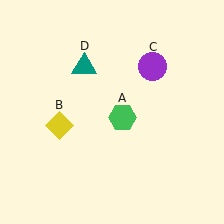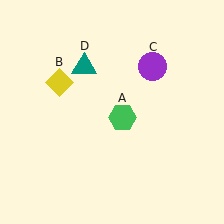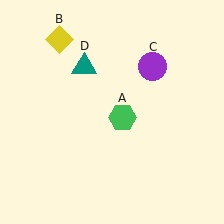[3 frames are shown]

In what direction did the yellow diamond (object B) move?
The yellow diamond (object B) moved up.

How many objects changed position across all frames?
1 object changed position: yellow diamond (object B).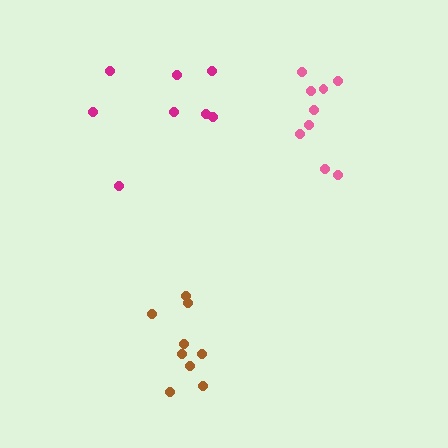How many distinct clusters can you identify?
There are 3 distinct clusters.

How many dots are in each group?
Group 1: 9 dots, Group 2: 8 dots, Group 3: 9 dots (26 total).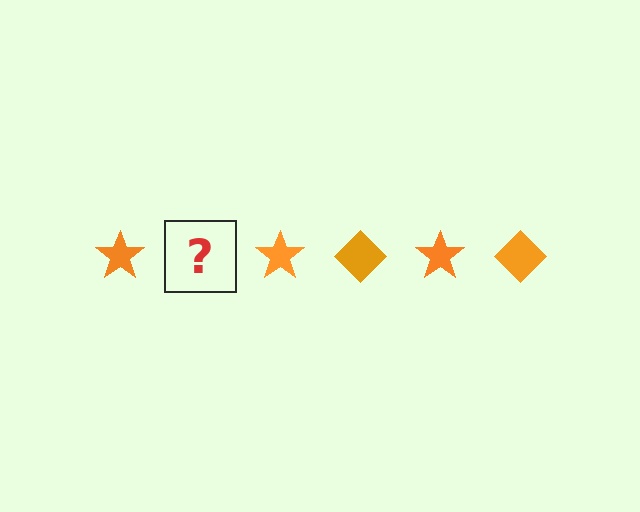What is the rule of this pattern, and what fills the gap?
The rule is that the pattern cycles through star, diamond shapes in orange. The gap should be filled with an orange diamond.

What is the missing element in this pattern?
The missing element is an orange diamond.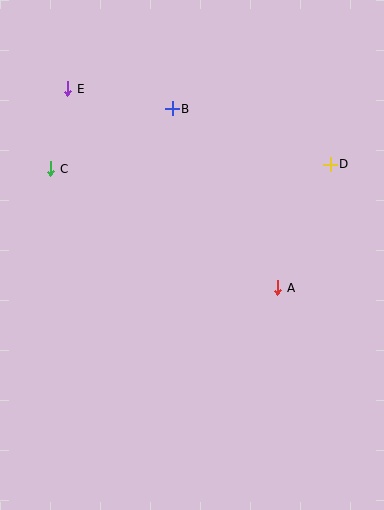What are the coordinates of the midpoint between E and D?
The midpoint between E and D is at (199, 127).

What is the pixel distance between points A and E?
The distance between A and E is 290 pixels.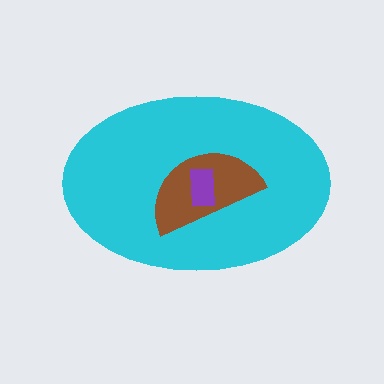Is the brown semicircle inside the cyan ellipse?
Yes.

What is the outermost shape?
The cyan ellipse.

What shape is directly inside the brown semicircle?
The purple rectangle.